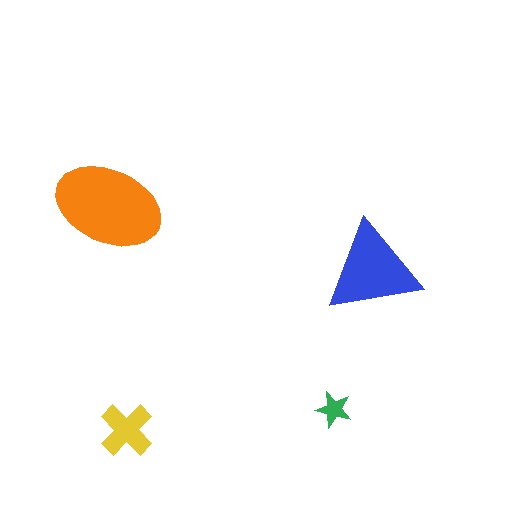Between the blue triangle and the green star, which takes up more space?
The blue triangle.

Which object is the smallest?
The green star.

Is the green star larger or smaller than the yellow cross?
Smaller.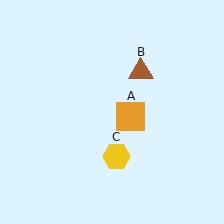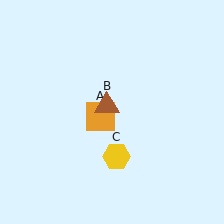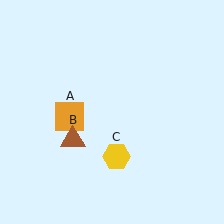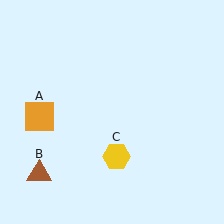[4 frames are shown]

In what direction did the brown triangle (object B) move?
The brown triangle (object B) moved down and to the left.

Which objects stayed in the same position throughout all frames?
Yellow hexagon (object C) remained stationary.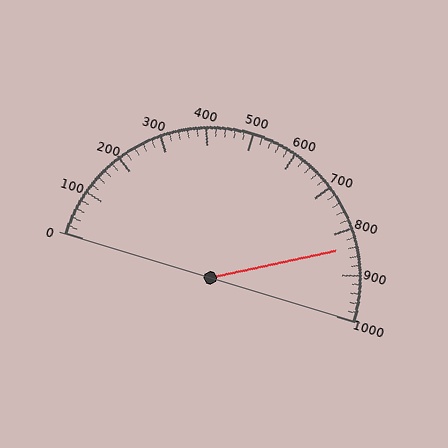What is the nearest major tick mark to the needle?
The nearest major tick mark is 800.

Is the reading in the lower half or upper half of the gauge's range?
The reading is in the upper half of the range (0 to 1000).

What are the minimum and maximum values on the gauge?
The gauge ranges from 0 to 1000.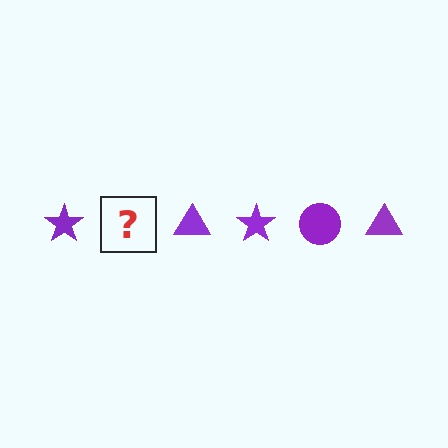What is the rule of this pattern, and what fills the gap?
The rule is that the pattern cycles through star, circle, triangle shapes in purple. The gap should be filled with a purple circle.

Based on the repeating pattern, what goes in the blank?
The blank should be a purple circle.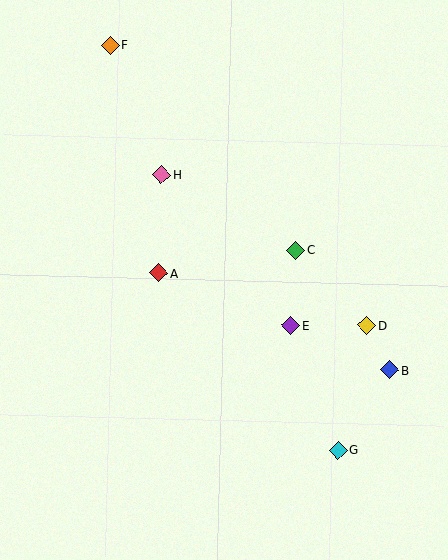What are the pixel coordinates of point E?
Point E is at (291, 326).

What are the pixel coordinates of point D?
Point D is at (367, 325).